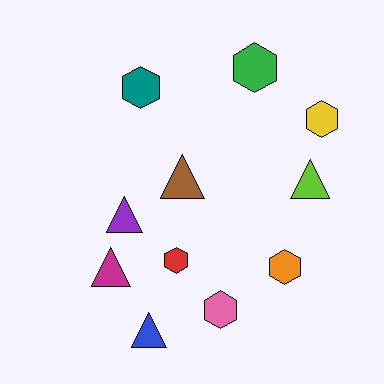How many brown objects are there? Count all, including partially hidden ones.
There is 1 brown object.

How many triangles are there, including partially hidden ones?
There are 5 triangles.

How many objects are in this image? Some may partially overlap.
There are 11 objects.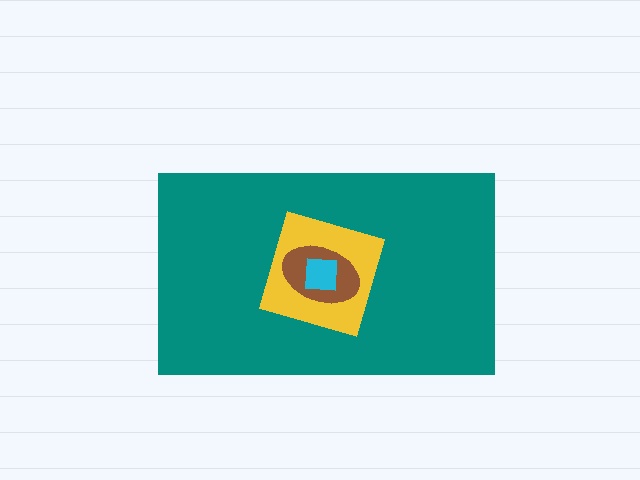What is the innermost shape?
The cyan square.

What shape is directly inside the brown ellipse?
The cyan square.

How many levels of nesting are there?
4.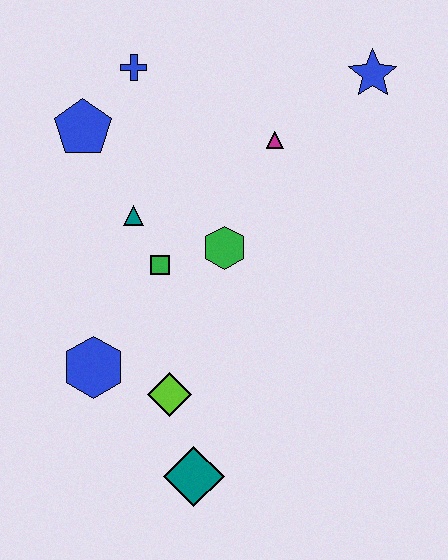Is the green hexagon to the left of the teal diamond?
No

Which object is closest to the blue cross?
The blue pentagon is closest to the blue cross.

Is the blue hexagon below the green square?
Yes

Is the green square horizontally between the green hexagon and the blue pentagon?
Yes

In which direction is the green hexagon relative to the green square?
The green hexagon is to the right of the green square.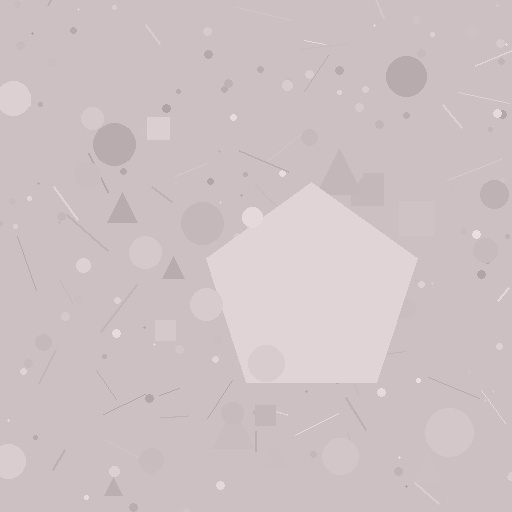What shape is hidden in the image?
A pentagon is hidden in the image.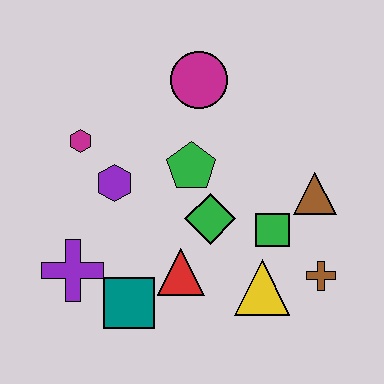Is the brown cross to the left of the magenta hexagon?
No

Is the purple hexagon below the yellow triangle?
No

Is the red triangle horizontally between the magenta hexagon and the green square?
Yes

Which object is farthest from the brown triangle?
The purple cross is farthest from the brown triangle.